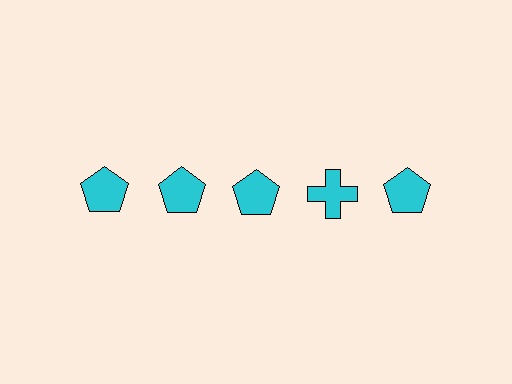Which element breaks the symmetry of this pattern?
The cyan cross in the top row, second from right column breaks the symmetry. All other shapes are cyan pentagons.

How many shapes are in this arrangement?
There are 5 shapes arranged in a grid pattern.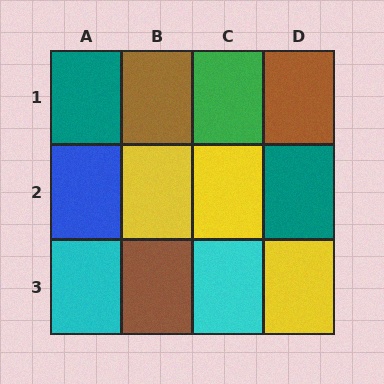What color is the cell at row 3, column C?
Cyan.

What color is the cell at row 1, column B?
Brown.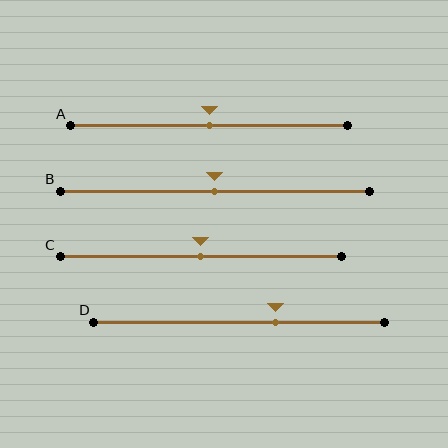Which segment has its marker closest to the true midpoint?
Segment A has its marker closest to the true midpoint.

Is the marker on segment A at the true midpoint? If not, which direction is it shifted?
Yes, the marker on segment A is at the true midpoint.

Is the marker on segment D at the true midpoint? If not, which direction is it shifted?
No, the marker on segment D is shifted to the right by about 12% of the segment length.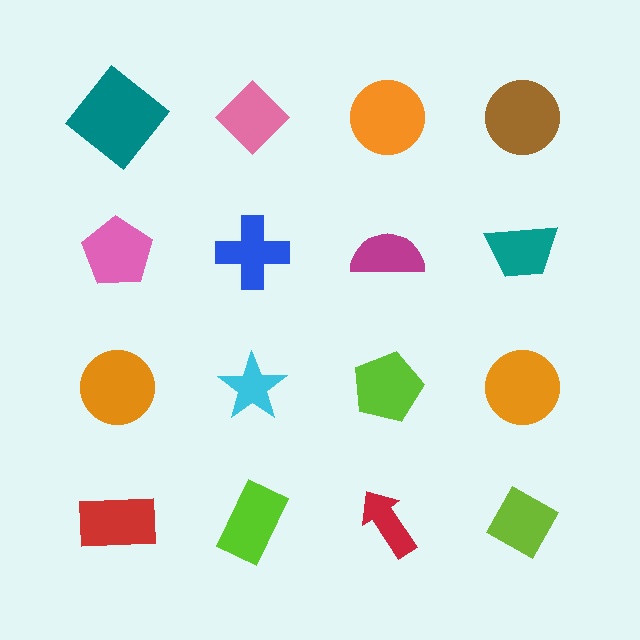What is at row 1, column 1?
A teal diamond.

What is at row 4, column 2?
A lime rectangle.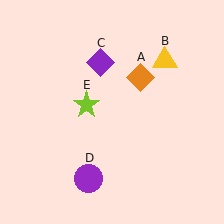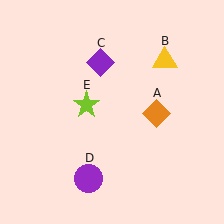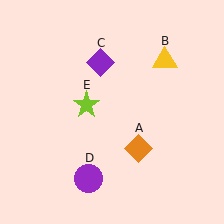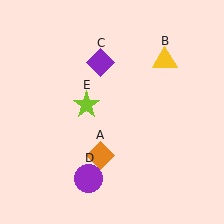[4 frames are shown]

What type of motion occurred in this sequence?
The orange diamond (object A) rotated clockwise around the center of the scene.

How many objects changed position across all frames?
1 object changed position: orange diamond (object A).